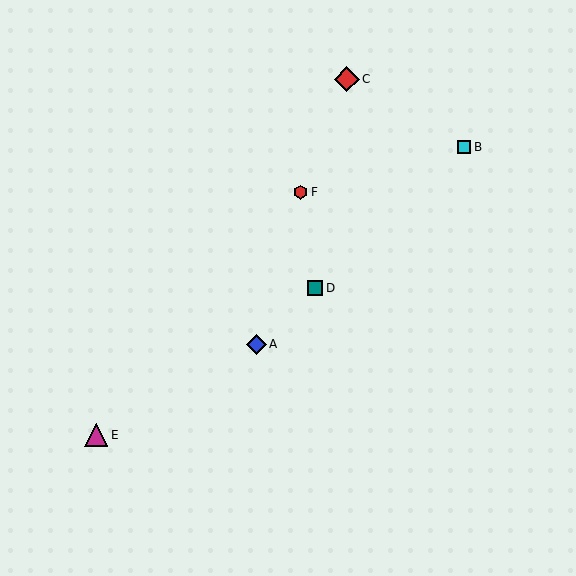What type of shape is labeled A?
Shape A is a blue diamond.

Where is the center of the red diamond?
The center of the red diamond is at (347, 79).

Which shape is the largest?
The red diamond (labeled C) is the largest.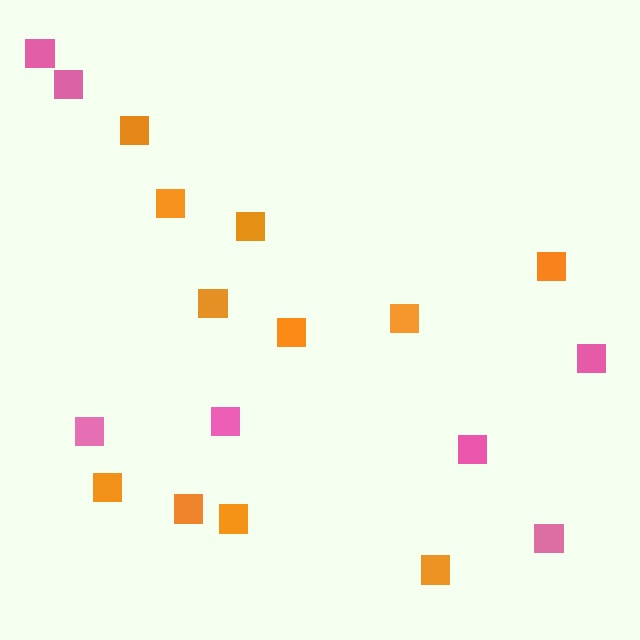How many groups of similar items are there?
There are 2 groups: one group of pink squares (7) and one group of orange squares (11).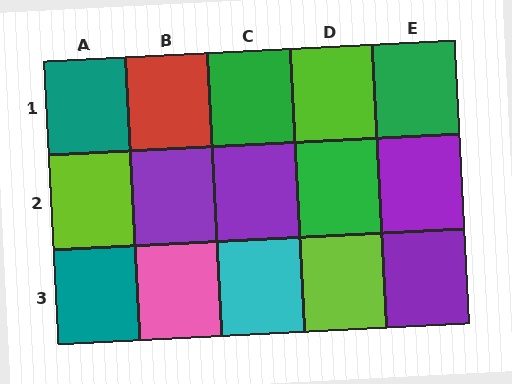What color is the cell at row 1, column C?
Green.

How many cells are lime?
3 cells are lime.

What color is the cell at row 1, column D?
Lime.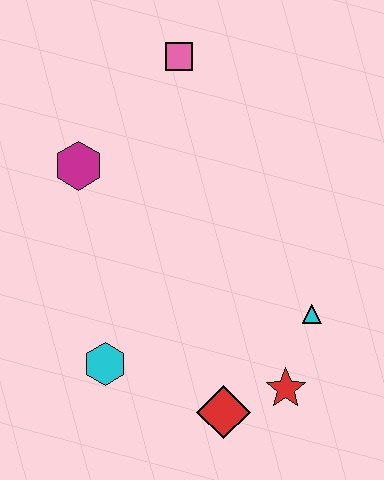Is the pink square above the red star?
Yes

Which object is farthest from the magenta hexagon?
The red star is farthest from the magenta hexagon.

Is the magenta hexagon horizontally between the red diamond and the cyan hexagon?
No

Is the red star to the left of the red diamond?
No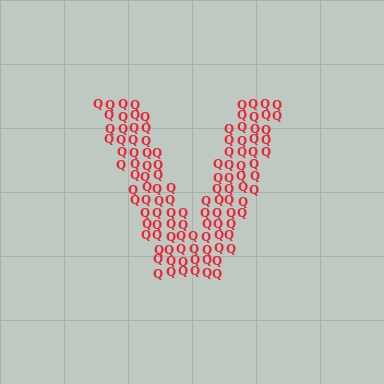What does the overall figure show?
The overall figure shows the letter V.